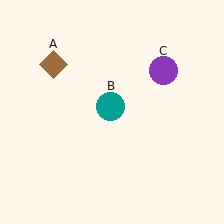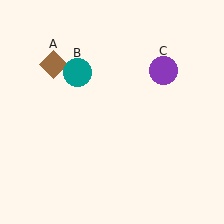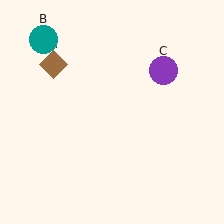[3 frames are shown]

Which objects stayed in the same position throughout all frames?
Brown diamond (object A) and purple circle (object C) remained stationary.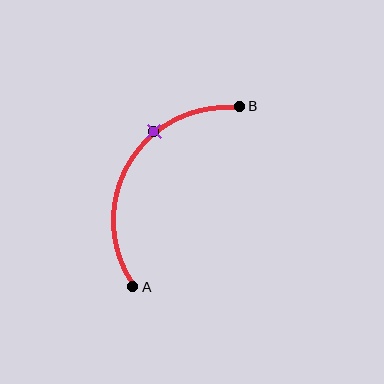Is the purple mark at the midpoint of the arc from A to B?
No. The purple mark lies on the arc but is closer to endpoint B. The arc midpoint would be at the point on the curve equidistant along the arc from both A and B.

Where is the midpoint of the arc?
The arc midpoint is the point on the curve farthest from the straight line joining A and B. It sits to the left of that line.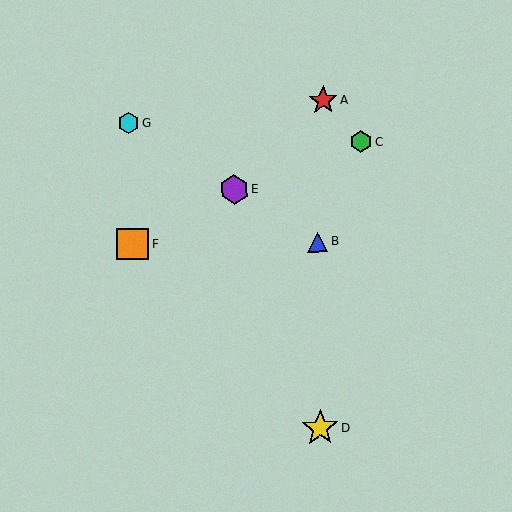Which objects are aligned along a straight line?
Objects B, E, G are aligned along a straight line.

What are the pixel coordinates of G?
Object G is at (128, 123).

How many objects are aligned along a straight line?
3 objects (B, E, G) are aligned along a straight line.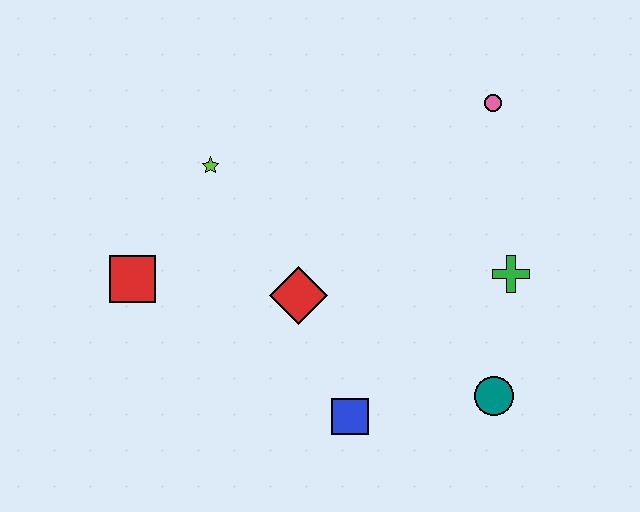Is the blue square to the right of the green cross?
No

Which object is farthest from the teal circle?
The red square is farthest from the teal circle.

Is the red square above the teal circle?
Yes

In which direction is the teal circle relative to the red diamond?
The teal circle is to the right of the red diamond.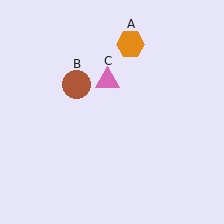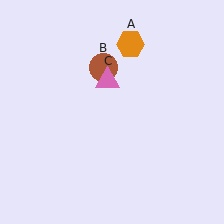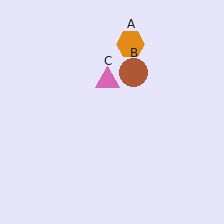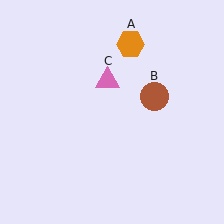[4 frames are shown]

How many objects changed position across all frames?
1 object changed position: brown circle (object B).